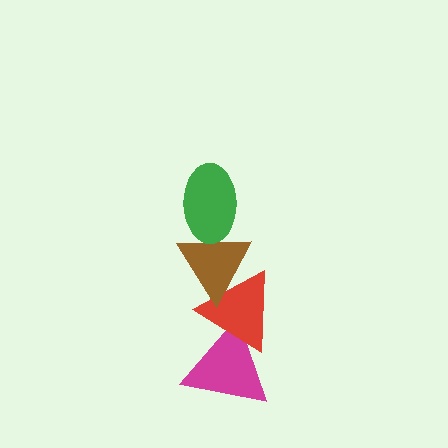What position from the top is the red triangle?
The red triangle is 3rd from the top.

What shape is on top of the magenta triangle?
The red triangle is on top of the magenta triangle.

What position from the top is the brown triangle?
The brown triangle is 2nd from the top.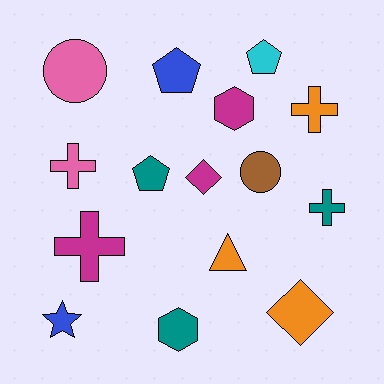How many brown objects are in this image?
There is 1 brown object.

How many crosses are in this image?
There are 4 crosses.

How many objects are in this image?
There are 15 objects.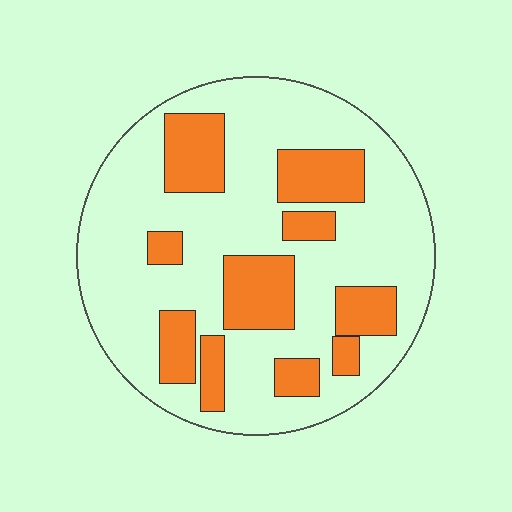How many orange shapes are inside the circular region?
10.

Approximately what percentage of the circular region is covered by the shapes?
Approximately 30%.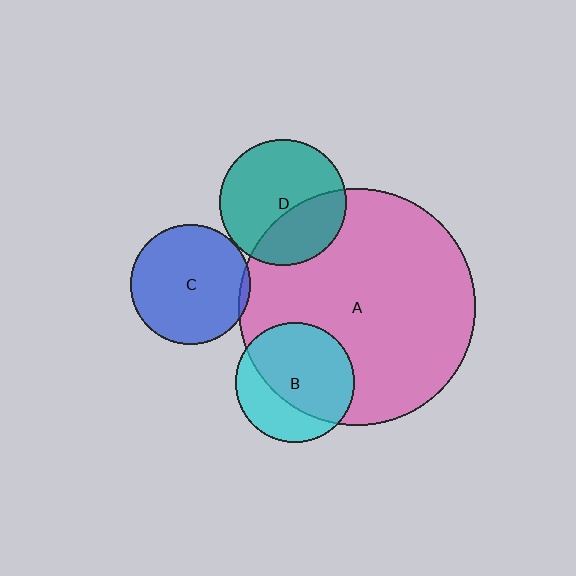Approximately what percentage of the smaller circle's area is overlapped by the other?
Approximately 5%.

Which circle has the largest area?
Circle A (pink).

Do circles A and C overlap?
Yes.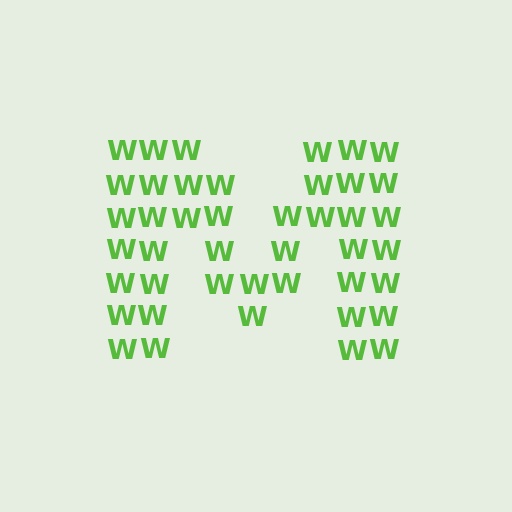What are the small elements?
The small elements are letter W's.